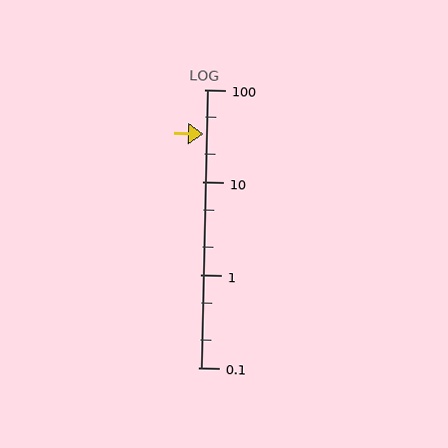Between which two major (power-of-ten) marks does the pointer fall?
The pointer is between 10 and 100.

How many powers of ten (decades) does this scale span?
The scale spans 3 decades, from 0.1 to 100.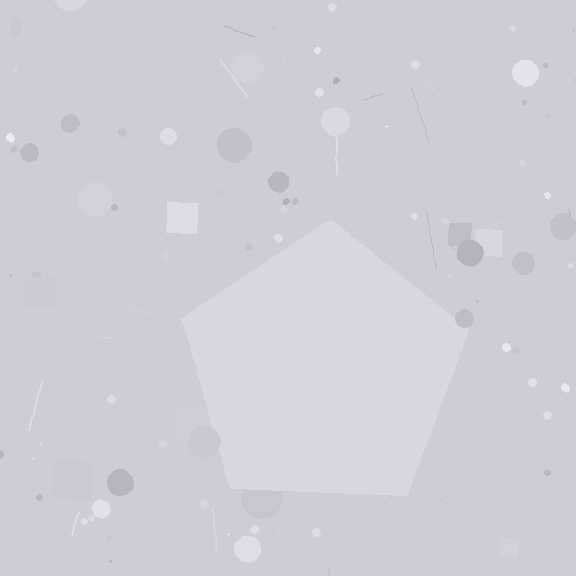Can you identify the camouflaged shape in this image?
The camouflaged shape is a pentagon.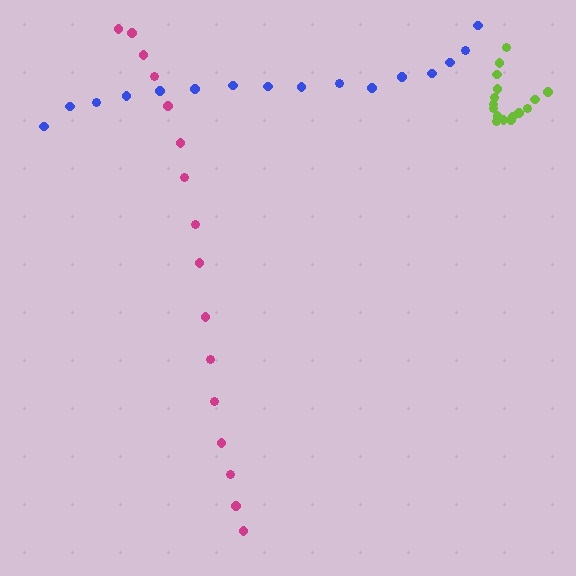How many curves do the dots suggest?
There are 3 distinct paths.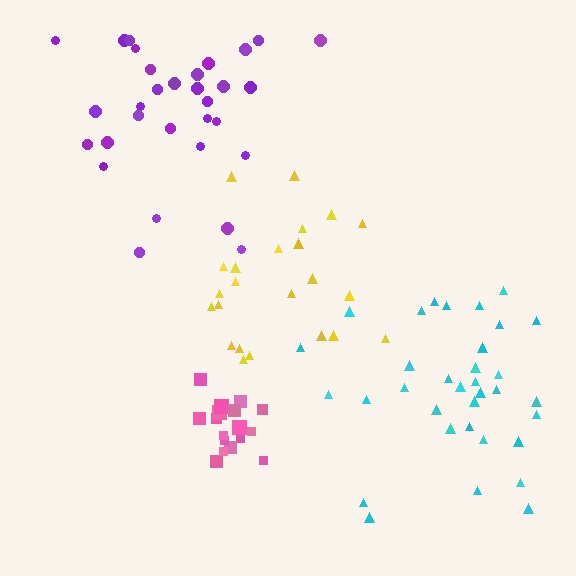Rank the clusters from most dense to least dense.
pink, cyan, purple, yellow.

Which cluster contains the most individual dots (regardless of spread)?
Cyan (34).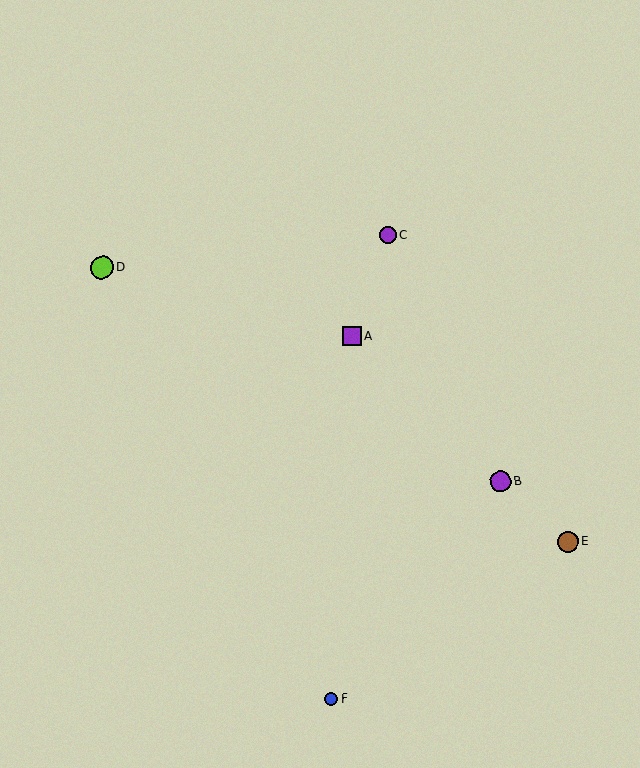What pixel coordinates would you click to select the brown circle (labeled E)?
Click at (568, 542) to select the brown circle E.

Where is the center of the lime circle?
The center of the lime circle is at (102, 268).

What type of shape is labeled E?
Shape E is a brown circle.